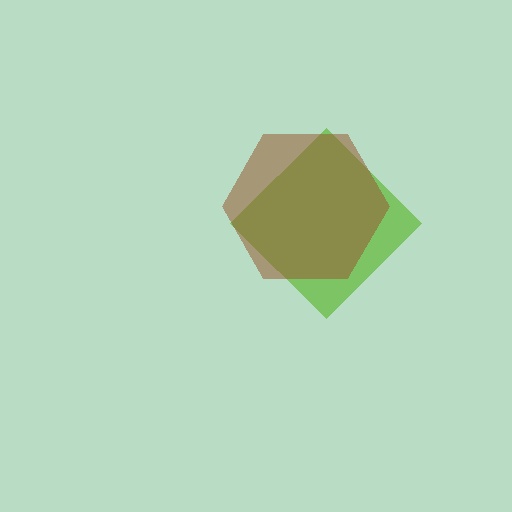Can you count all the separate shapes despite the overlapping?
Yes, there are 2 separate shapes.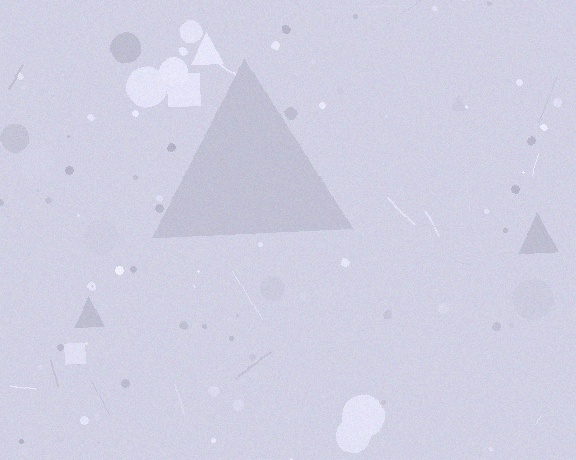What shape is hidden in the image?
A triangle is hidden in the image.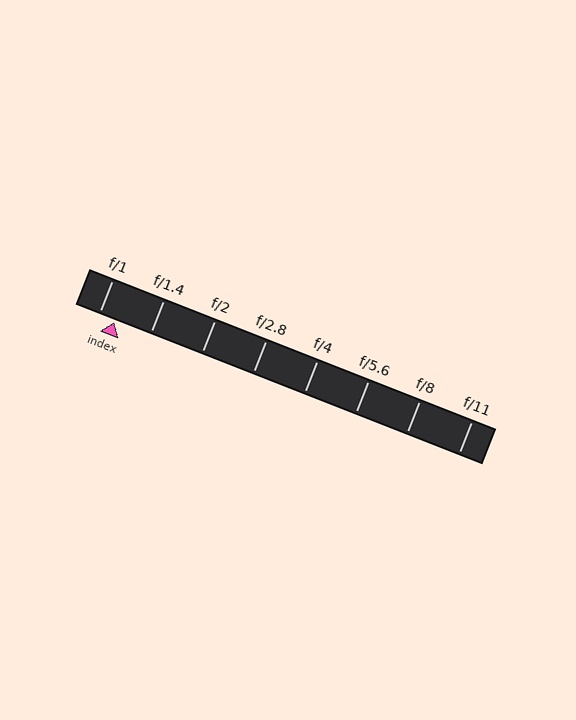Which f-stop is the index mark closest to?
The index mark is closest to f/1.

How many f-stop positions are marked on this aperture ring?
There are 8 f-stop positions marked.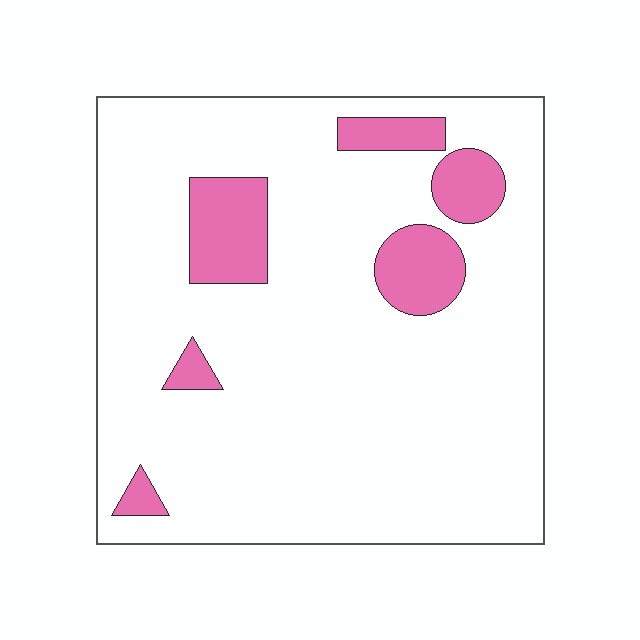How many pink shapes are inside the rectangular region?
6.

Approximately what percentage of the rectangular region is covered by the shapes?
Approximately 15%.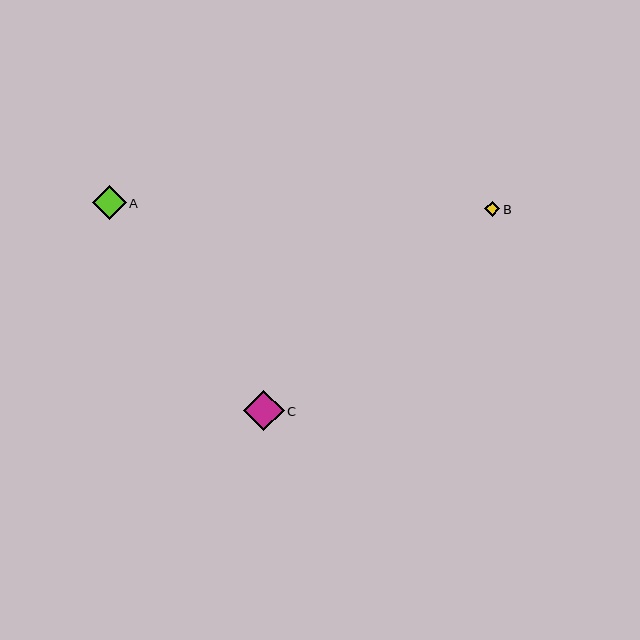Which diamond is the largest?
Diamond C is the largest with a size of approximately 41 pixels.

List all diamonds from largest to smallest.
From largest to smallest: C, A, B.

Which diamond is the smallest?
Diamond B is the smallest with a size of approximately 15 pixels.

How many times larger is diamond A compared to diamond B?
Diamond A is approximately 2.2 times the size of diamond B.